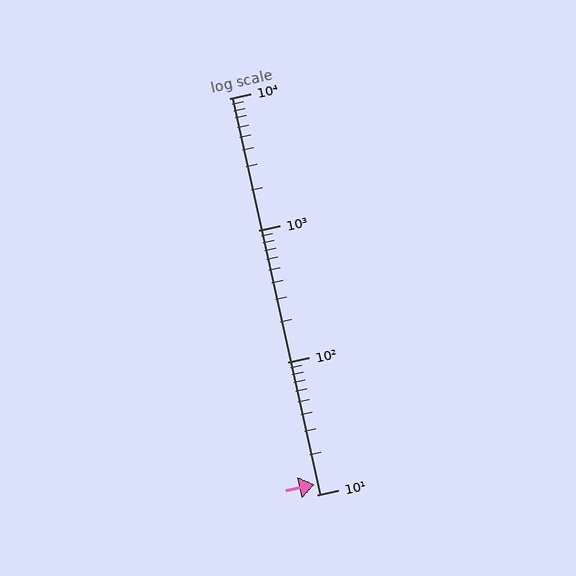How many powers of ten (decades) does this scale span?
The scale spans 3 decades, from 10 to 10000.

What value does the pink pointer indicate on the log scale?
The pointer indicates approximately 12.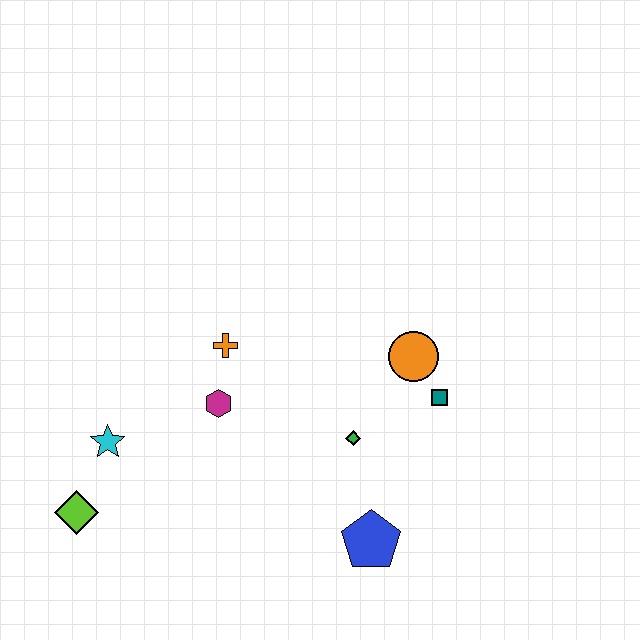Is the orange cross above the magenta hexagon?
Yes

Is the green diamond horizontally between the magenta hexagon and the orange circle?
Yes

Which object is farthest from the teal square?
The lime diamond is farthest from the teal square.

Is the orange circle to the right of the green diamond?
Yes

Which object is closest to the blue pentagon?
The green diamond is closest to the blue pentagon.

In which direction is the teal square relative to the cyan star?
The teal square is to the right of the cyan star.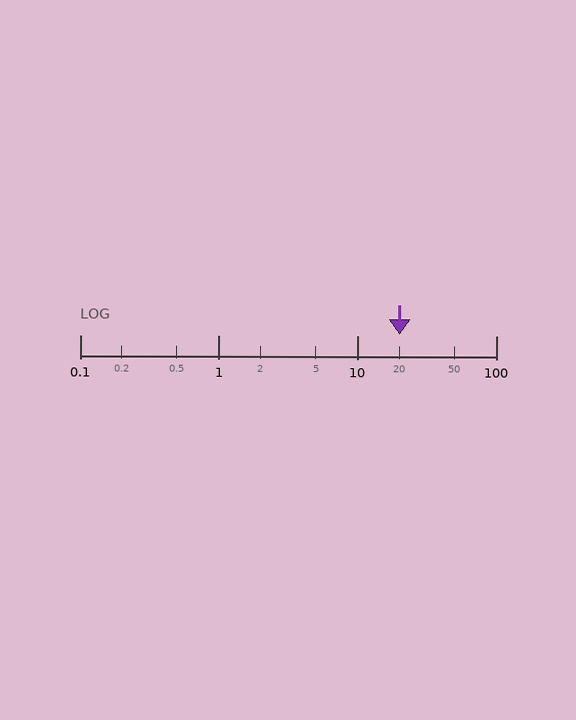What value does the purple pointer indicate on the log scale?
The pointer indicates approximately 20.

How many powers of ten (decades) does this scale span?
The scale spans 3 decades, from 0.1 to 100.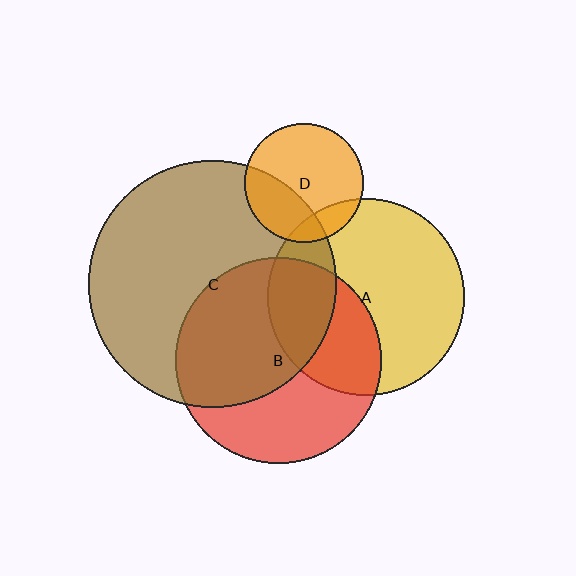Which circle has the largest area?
Circle C (brown).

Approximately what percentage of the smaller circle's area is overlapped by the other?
Approximately 30%.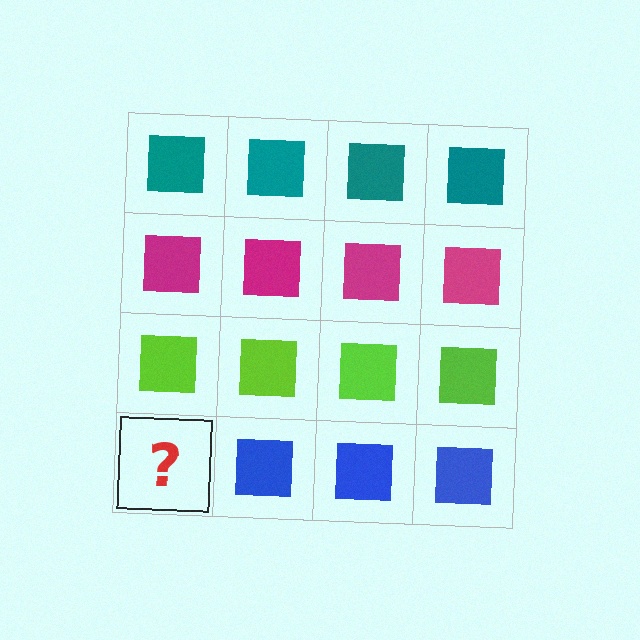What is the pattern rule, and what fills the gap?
The rule is that each row has a consistent color. The gap should be filled with a blue square.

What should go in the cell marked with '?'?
The missing cell should contain a blue square.